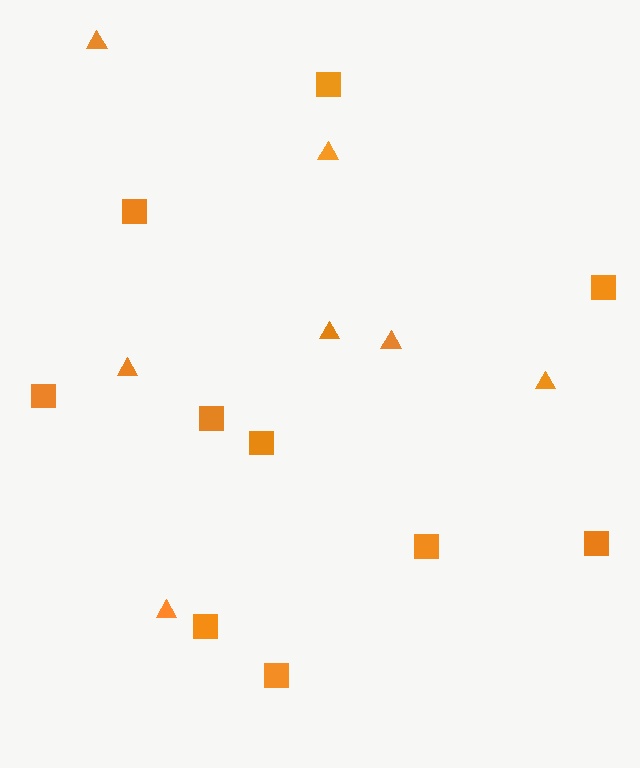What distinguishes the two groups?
There are 2 groups: one group of triangles (7) and one group of squares (10).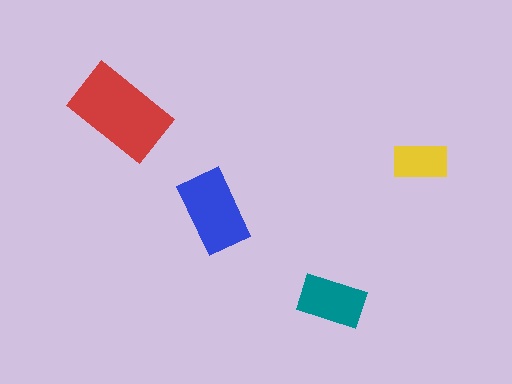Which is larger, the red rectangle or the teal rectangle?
The red one.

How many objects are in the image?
There are 4 objects in the image.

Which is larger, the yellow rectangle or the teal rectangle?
The teal one.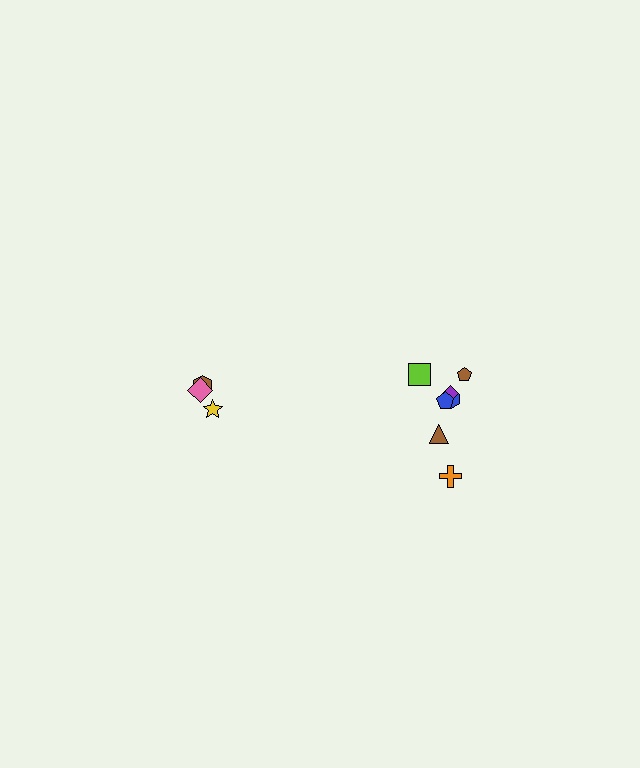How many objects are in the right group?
There are 7 objects.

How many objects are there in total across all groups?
There are 10 objects.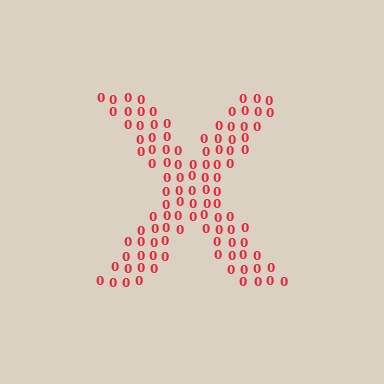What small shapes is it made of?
It is made of small digit 0's.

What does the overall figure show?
The overall figure shows the letter X.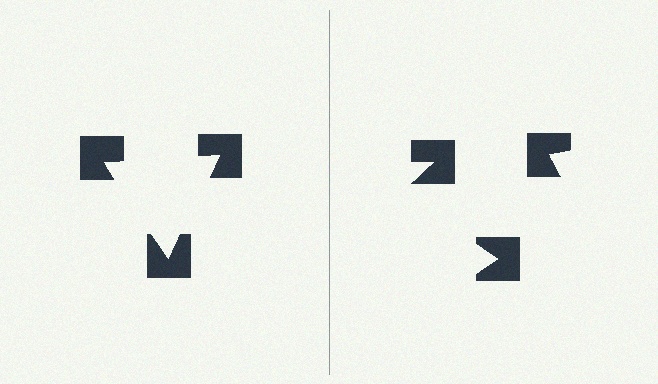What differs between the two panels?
The notched squares are positioned identically on both sides; only the wedge orientations differ. On the left they align to a triangle; on the right they are misaligned.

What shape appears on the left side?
An illusory triangle.